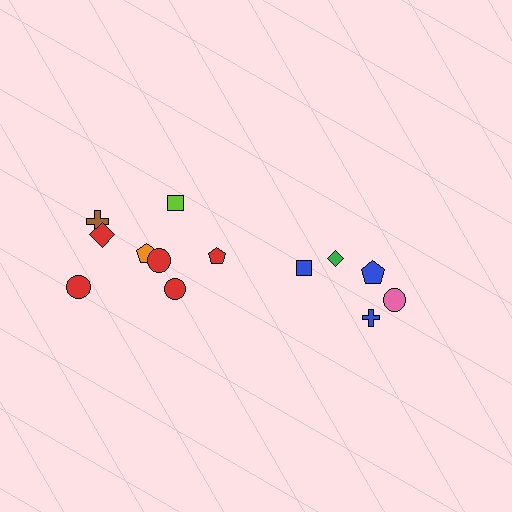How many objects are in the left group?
There are 8 objects.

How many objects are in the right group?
There are 5 objects.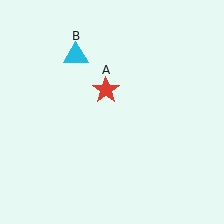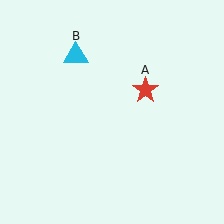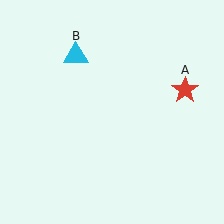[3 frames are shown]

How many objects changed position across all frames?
1 object changed position: red star (object A).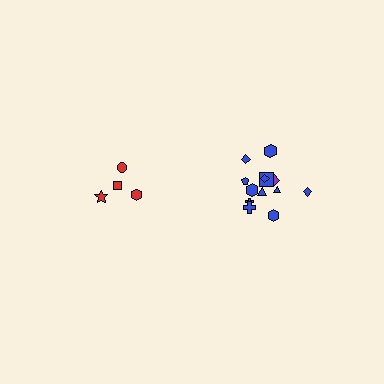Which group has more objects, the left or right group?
The right group.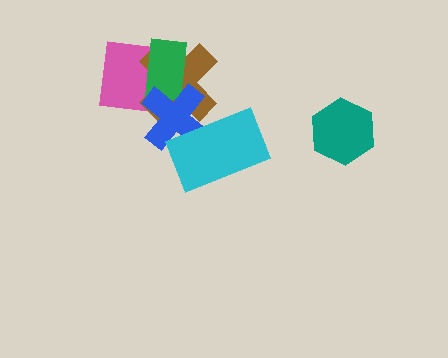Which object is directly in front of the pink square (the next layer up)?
The brown cross is directly in front of the pink square.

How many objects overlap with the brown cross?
4 objects overlap with the brown cross.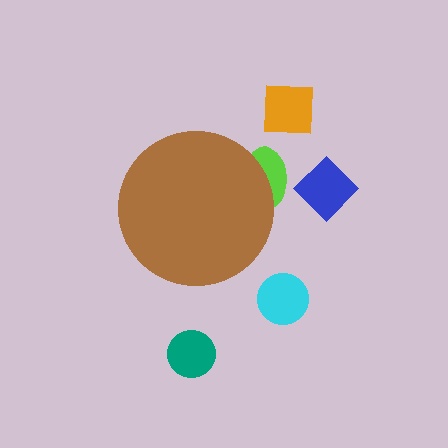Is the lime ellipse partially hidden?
Yes, the lime ellipse is partially hidden behind the brown circle.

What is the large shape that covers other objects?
A brown circle.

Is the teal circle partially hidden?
No, the teal circle is fully visible.